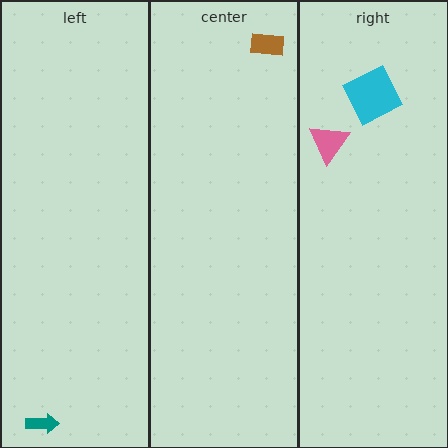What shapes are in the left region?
The teal arrow.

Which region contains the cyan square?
The right region.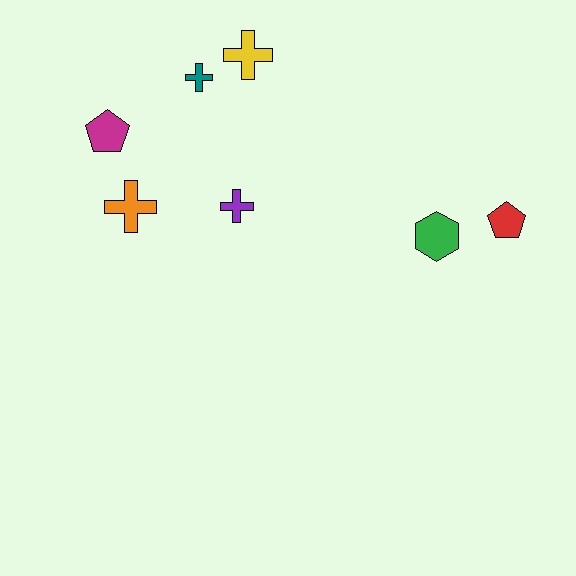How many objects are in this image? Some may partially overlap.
There are 7 objects.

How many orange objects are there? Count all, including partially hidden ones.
There is 1 orange object.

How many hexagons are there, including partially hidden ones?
There is 1 hexagon.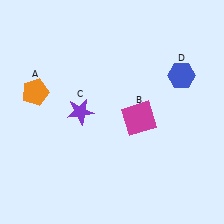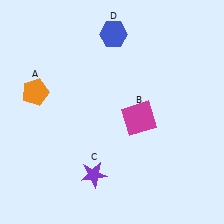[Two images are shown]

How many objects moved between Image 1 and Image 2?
2 objects moved between the two images.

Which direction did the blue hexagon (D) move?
The blue hexagon (D) moved left.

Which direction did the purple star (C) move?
The purple star (C) moved down.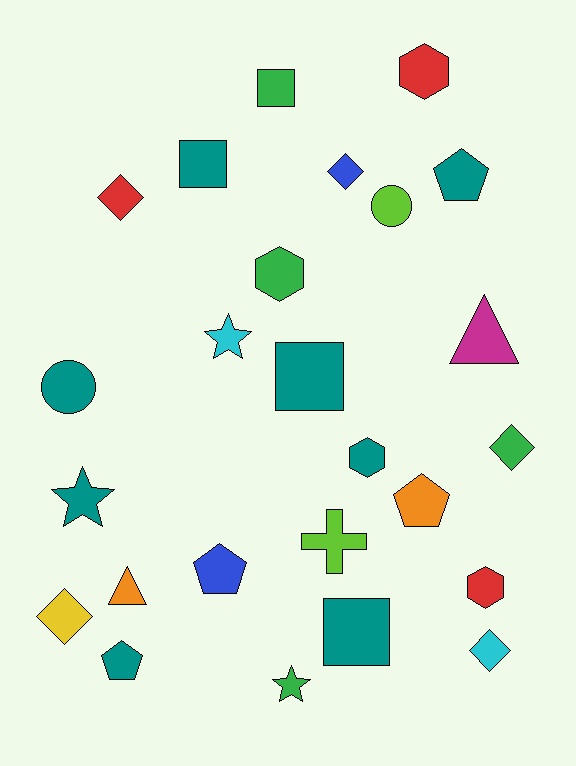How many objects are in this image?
There are 25 objects.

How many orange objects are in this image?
There are 2 orange objects.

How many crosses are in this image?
There is 1 cross.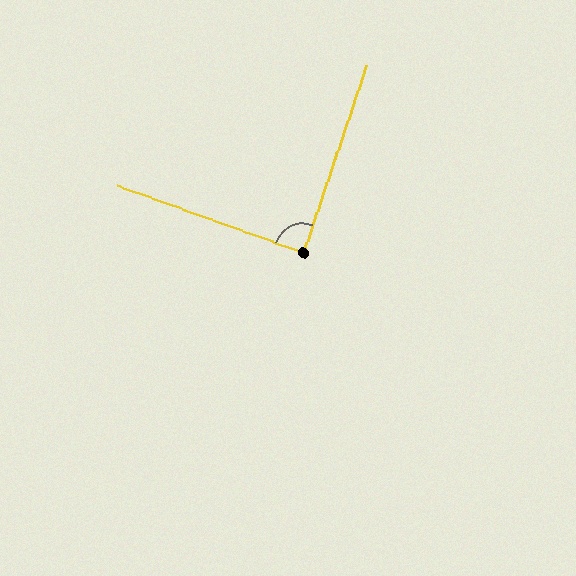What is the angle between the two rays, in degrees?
Approximately 89 degrees.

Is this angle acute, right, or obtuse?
It is approximately a right angle.